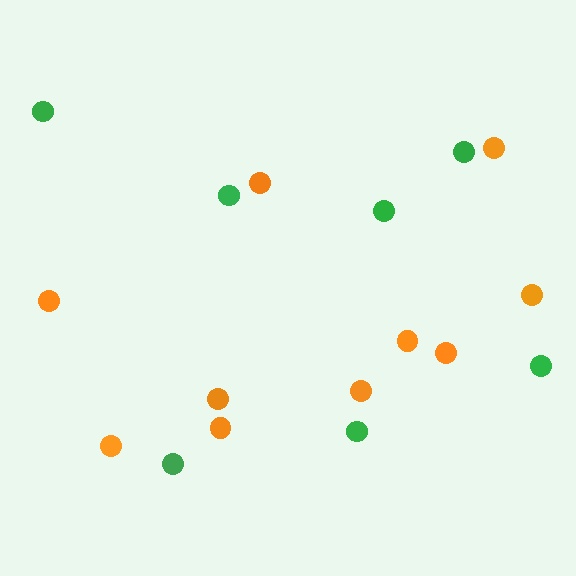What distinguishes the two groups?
There are 2 groups: one group of orange circles (10) and one group of green circles (7).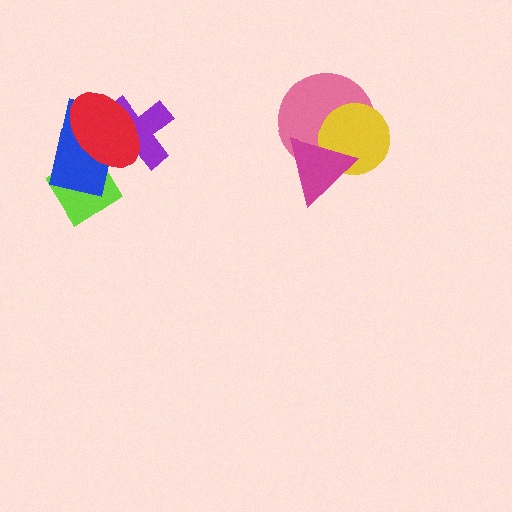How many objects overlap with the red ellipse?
3 objects overlap with the red ellipse.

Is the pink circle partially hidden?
Yes, it is partially covered by another shape.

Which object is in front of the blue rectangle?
The red ellipse is in front of the blue rectangle.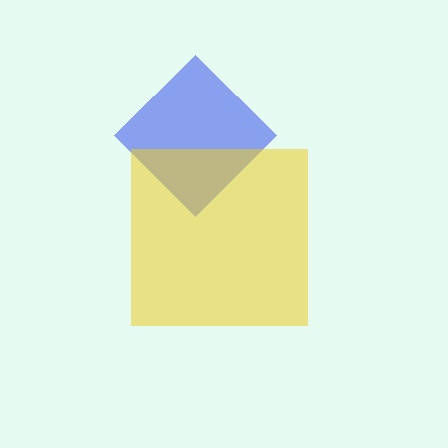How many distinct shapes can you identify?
There are 2 distinct shapes: a blue diamond, a yellow square.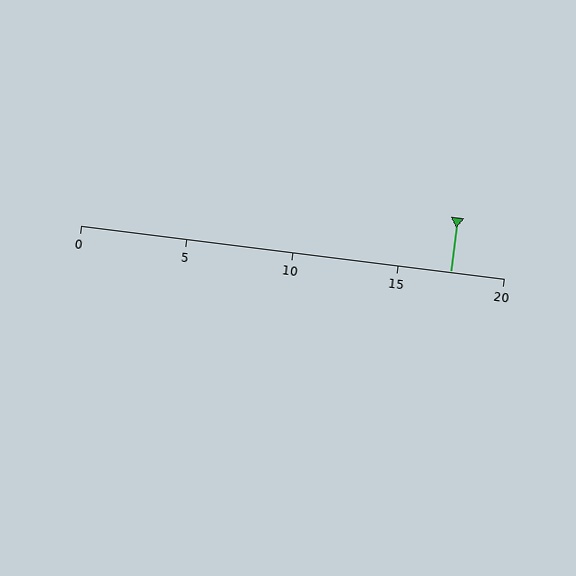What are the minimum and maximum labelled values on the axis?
The axis runs from 0 to 20.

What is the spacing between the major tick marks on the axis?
The major ticks are spaced 5 apart.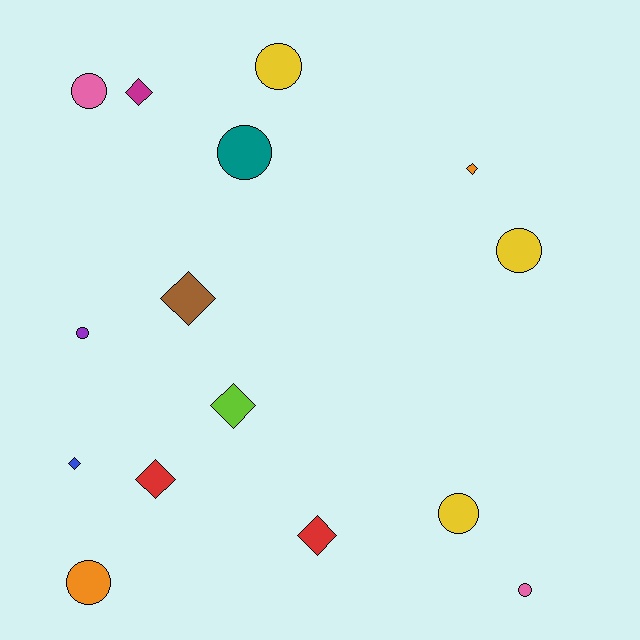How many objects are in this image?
There are 15 objects.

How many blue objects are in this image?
There is 1 blue object.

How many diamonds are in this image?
There are 7 diamonds.